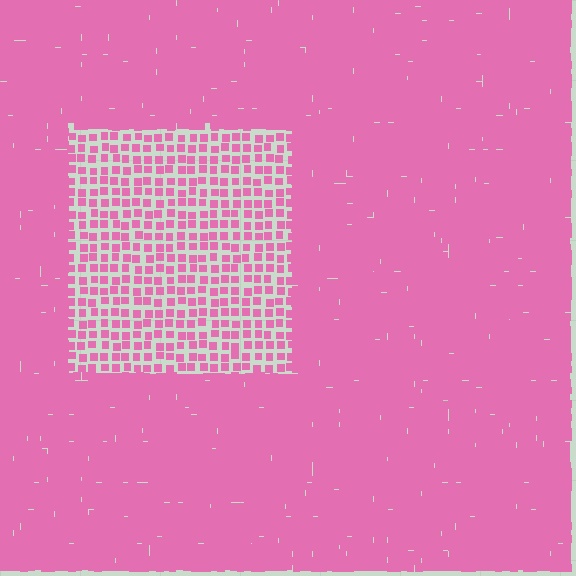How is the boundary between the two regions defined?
The boundary is defined by a change in element density (approximately 2.6x ratio). All elements are the same color, size, and shape.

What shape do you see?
I see a rectangle.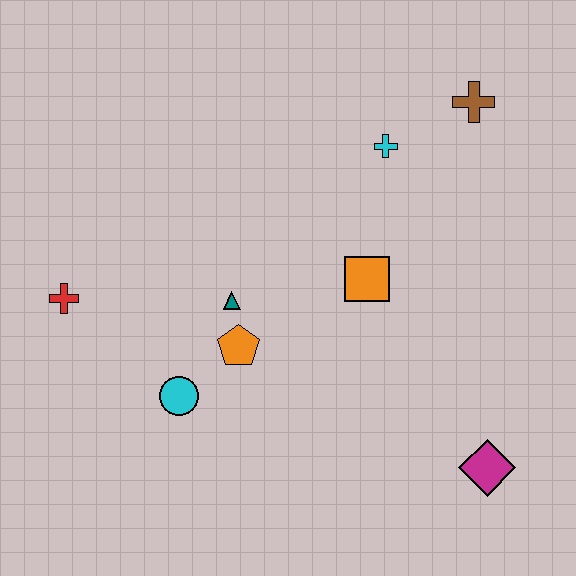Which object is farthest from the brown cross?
The red cross is farthest from the brown cross.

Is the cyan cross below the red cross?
No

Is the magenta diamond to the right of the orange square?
Yes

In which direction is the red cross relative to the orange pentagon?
The red cross is to the left of the orange pentagon.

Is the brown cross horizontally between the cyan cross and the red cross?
No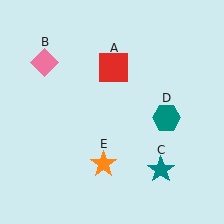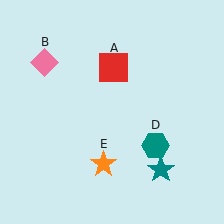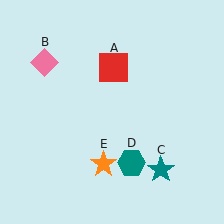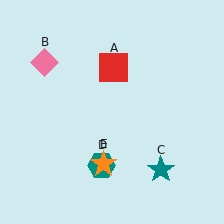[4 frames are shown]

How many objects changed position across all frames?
1 object changed position: teal hexagon (object D).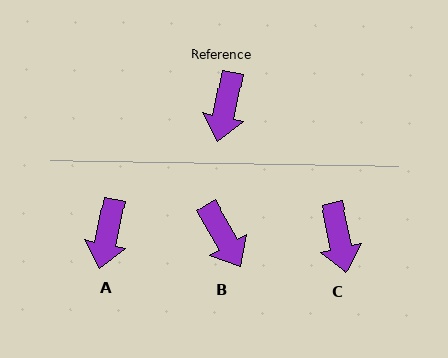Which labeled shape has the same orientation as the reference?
A.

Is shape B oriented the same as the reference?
No, it is off by about 41 degrees.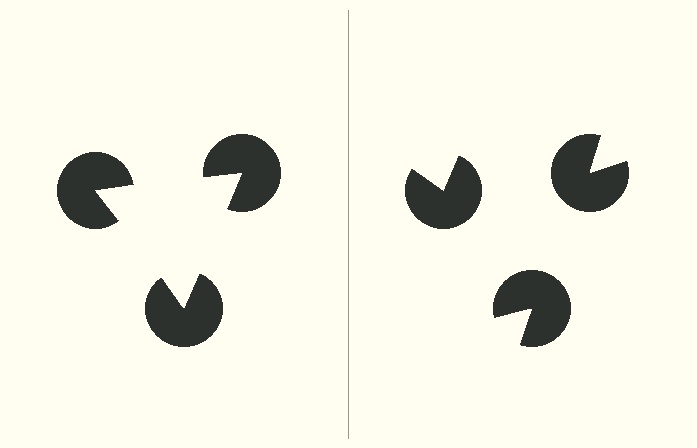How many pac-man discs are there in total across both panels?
6 — 3 on each side.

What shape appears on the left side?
An illusory triangle.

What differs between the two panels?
The pac-man discs are positioned identically on both sides; only the wedge orientations differ. On the left they align to a triangle; on the right they are misaligned.